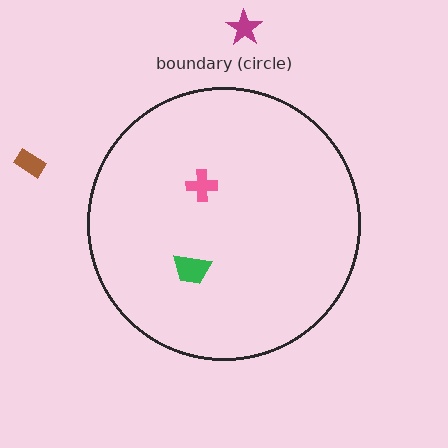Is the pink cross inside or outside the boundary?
Inside.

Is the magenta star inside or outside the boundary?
Outside.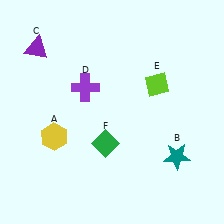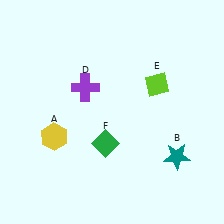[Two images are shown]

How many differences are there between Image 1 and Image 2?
There is 1 difference between the two images.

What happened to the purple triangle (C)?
The purple triangle (C) was removed in Image 2. It was in the top-left area of Image 1.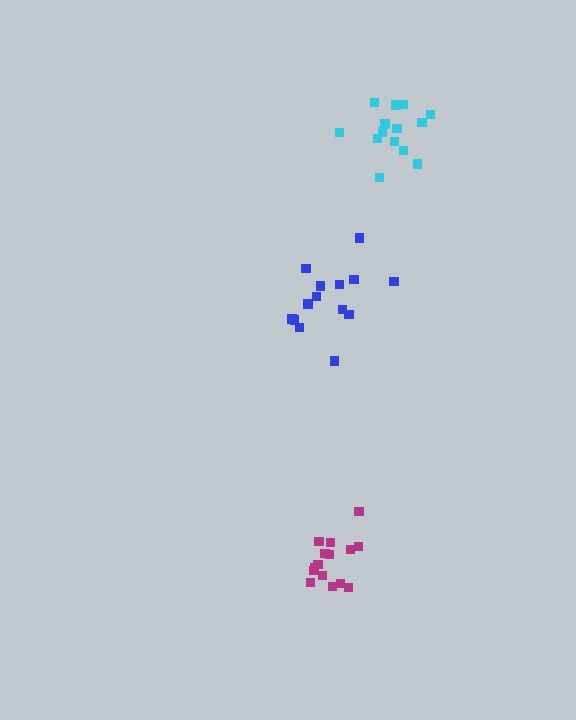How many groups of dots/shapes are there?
There are 3 groups.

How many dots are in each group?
Group 1: 14 dots, Group 2: 15 dots, Group 3: 14 dots (43 total).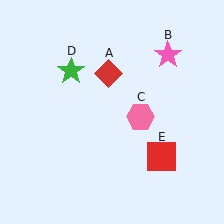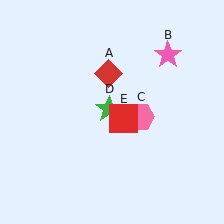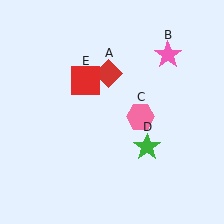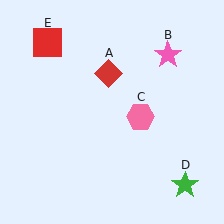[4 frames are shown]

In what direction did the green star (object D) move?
The green star (object D) moved down and to the right.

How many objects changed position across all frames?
2 objects changed position: green star (object D), red square (object E).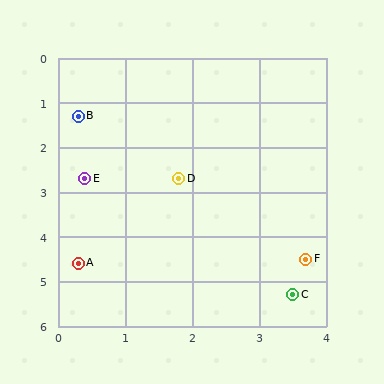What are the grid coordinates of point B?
Point B is at approximately (0.3, 1.3).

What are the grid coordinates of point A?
Point A is at approximately (0.3, 4.6).